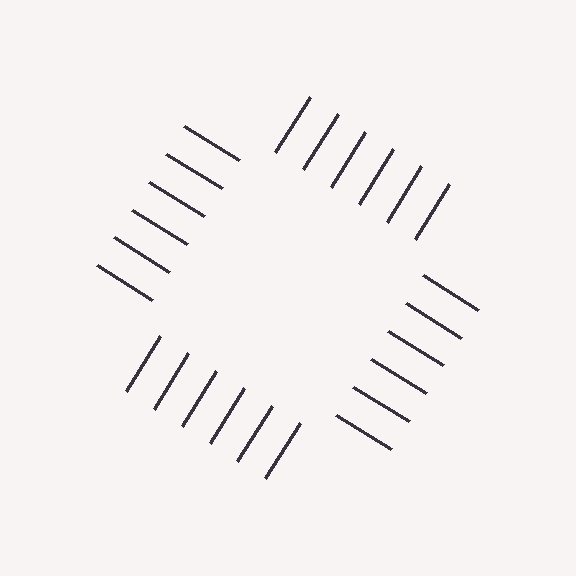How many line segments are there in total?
24 — 6 along each of the 4 edges.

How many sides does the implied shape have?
4 sides — the line-ends trace a square.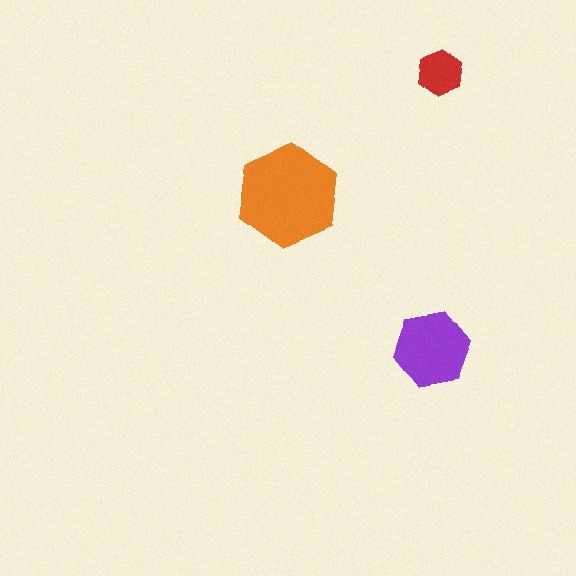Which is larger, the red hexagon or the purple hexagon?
The purple one.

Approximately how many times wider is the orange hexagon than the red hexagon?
About 2 times wider.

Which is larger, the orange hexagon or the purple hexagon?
The orange one.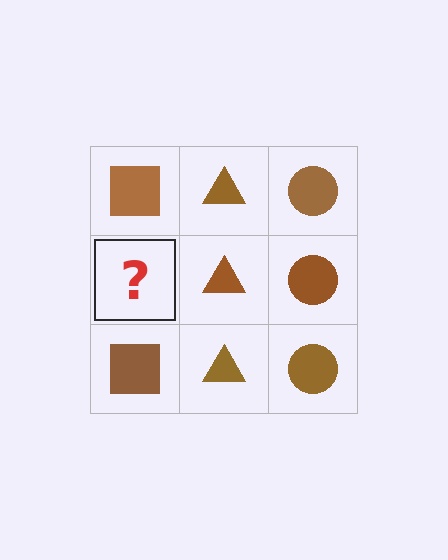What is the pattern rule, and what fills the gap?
The rule is that each column has a consistent shape. The gap should be filled with a brown square.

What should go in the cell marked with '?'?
The missing cell should contain a brown square.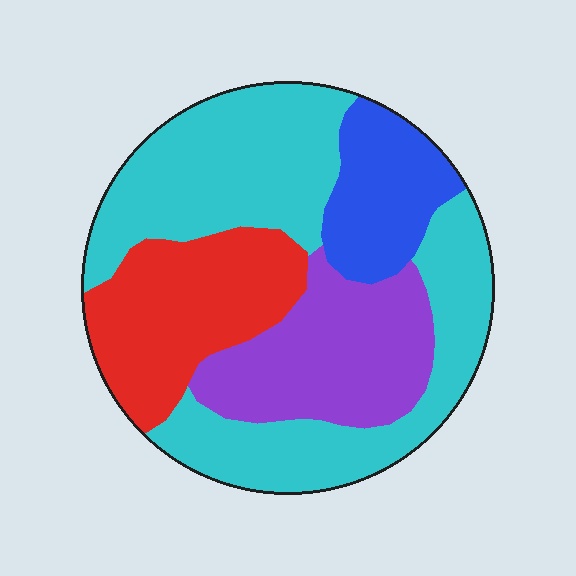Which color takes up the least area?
Blue, at roughly 15%.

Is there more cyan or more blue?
Cyan.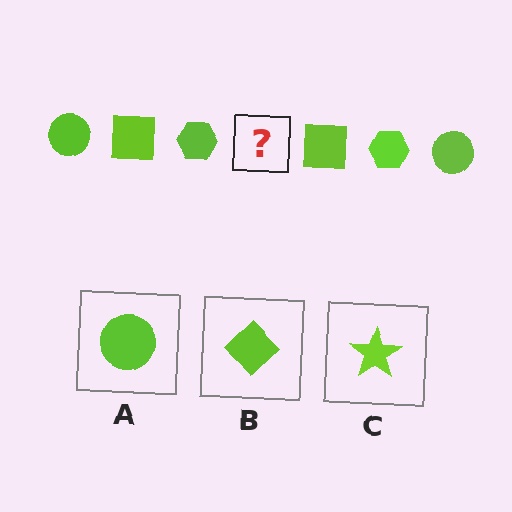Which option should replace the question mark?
Option A.